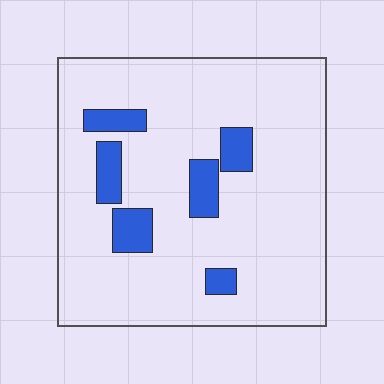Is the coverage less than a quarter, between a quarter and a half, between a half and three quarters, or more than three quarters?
Less than a quarter.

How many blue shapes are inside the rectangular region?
6.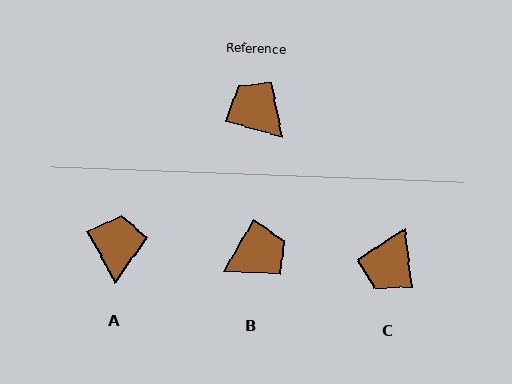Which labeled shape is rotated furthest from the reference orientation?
C, about 113 degrees away.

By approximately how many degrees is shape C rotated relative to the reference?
Approximately 113 degrees counter-clockwise.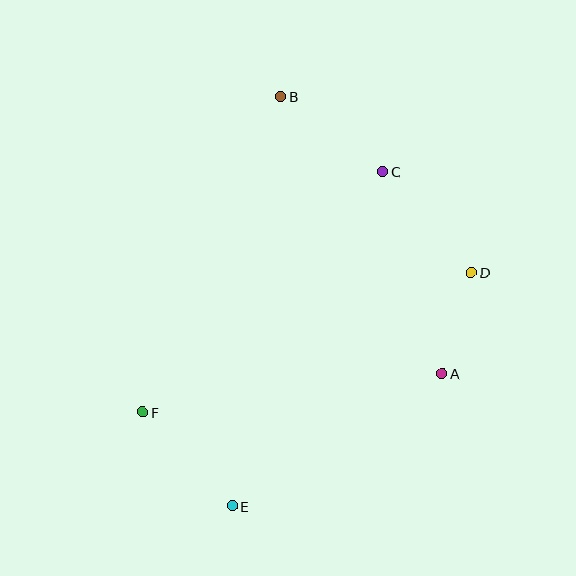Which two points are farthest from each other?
Points B and E are farthest from each other.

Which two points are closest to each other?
Points A and D are closest to each other.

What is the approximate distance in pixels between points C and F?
The distance between C and F is approximately 339 pixels.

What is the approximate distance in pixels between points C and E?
The distance between C and E is approximately 366 pixels.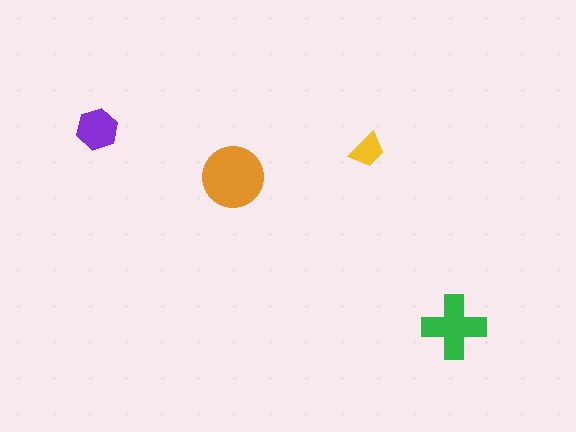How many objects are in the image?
There are 4 objects in the image.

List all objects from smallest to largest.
The yellow trapezoid, the purple hexagon, the green cross, the orange circle.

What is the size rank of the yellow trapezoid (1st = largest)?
4th.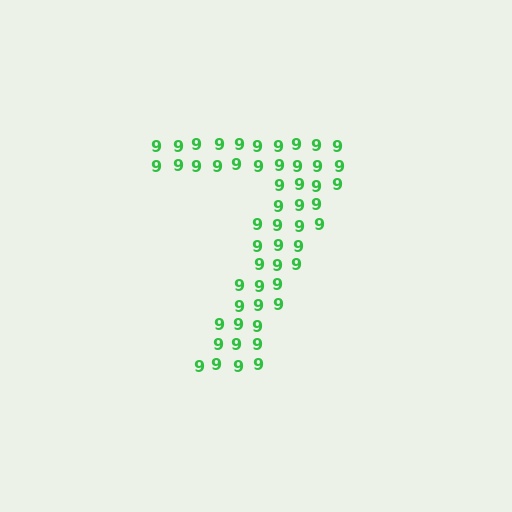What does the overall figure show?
The overall figure shows the digit 7.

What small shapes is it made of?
It is made of small digit 9's.